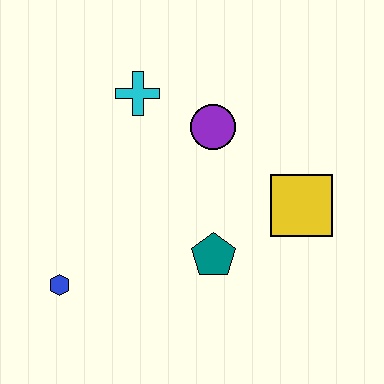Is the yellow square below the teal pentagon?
No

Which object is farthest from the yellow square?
The blue hexagon is farthest from the yellow square.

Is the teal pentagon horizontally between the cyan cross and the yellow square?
Yes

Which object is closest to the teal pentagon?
The yellow square is closest to the teal pentagon.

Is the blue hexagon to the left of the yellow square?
Yes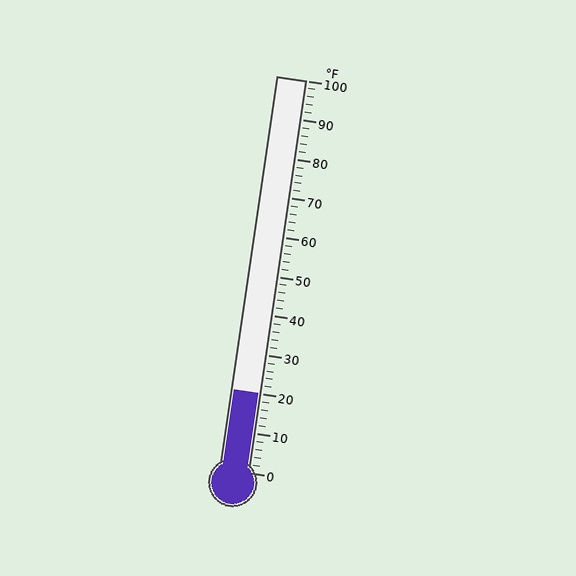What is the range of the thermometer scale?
The thermometer scale ranges from 0°F to 100°F.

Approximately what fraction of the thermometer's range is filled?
The thermometer is filled to approximately 20% of its range.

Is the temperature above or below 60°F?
The temperature is below 60°F.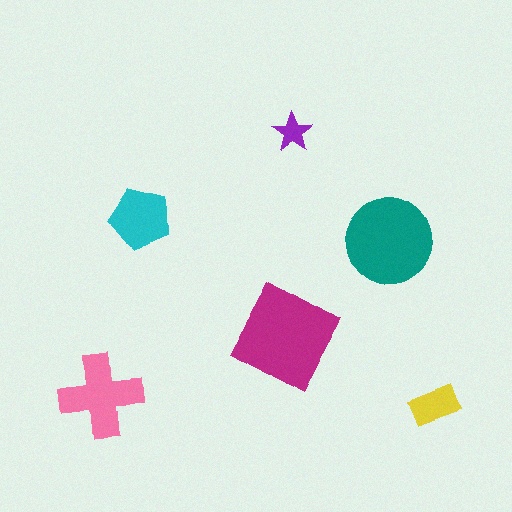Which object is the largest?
The magenta square.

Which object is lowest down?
The yellow rectangle is bottommost.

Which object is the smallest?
The purple star.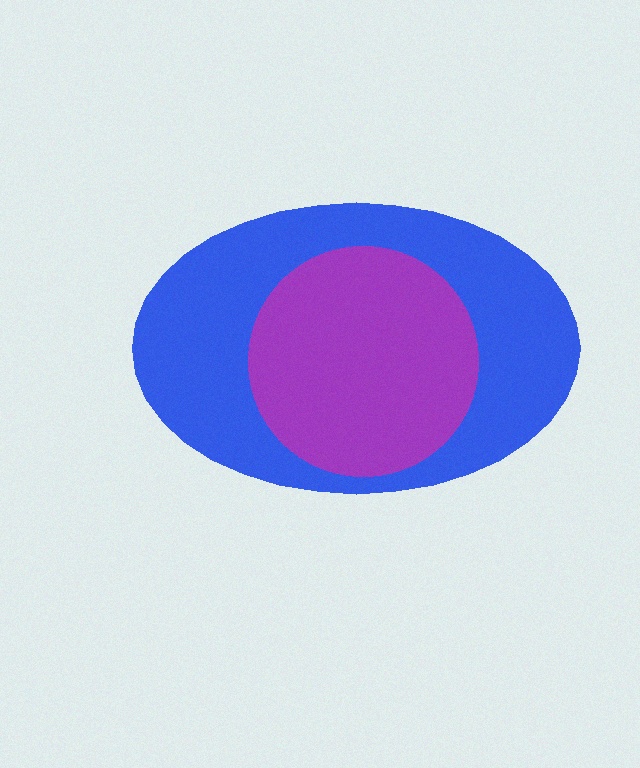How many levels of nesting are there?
2.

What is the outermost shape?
The blue ellipse.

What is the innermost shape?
The purple circle.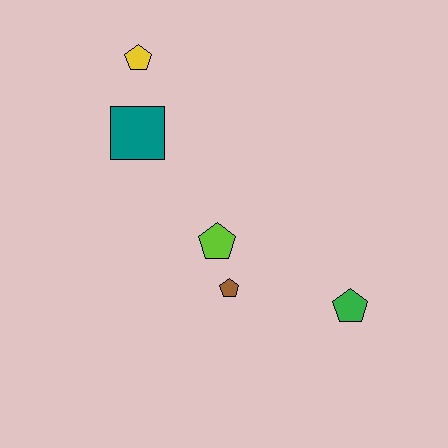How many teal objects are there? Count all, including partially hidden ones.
There is 1 teal object.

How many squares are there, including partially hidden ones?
There is 1 square.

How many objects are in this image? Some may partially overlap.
There are 5 objects.